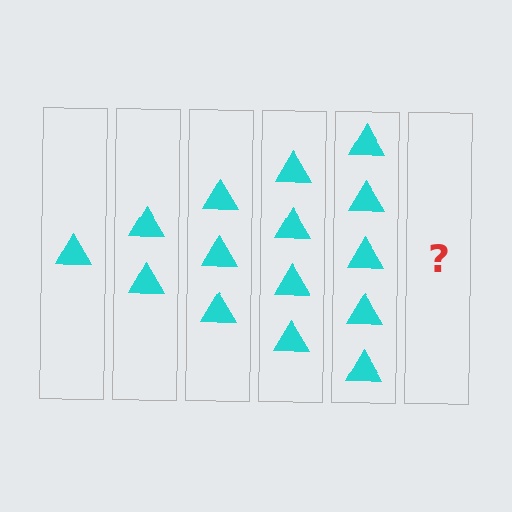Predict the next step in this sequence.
The next step is 6 triangles.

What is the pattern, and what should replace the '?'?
The pattern is that each step adds one more triangle. The '?' should be 6 triangles.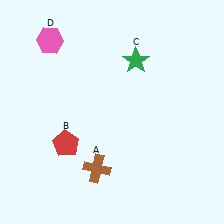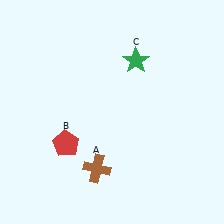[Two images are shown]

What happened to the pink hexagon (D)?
The pink hexagon (D) was removed in Image 2. It was in the top-left area of Image 1.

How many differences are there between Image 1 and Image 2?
There is 1 difference between the two images.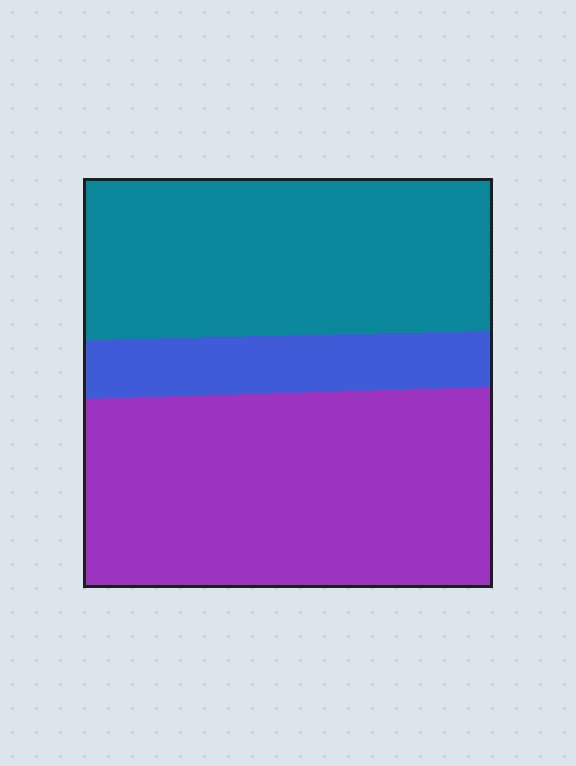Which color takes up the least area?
Blue, at roughly 15%.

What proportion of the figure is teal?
Teal takes up between a third and a half of the figure.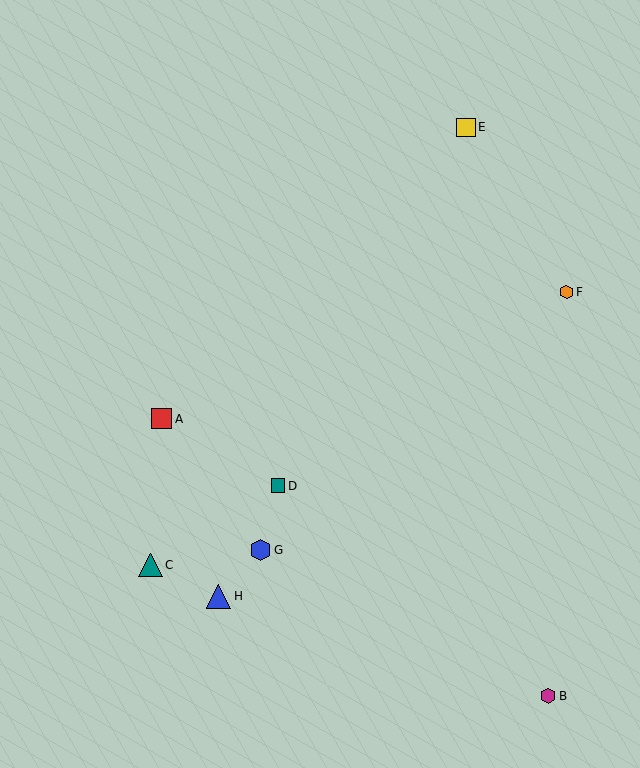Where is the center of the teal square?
The center of the teal square is at (278, 486).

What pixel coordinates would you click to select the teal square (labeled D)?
Click at (278, 486) to select the teal square D.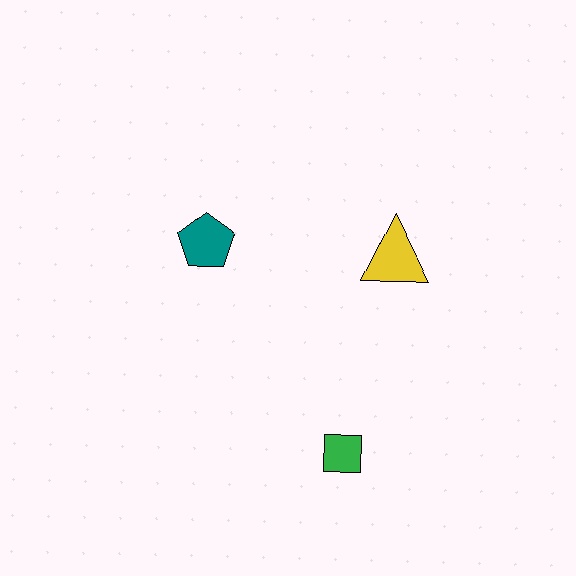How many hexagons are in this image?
There are no hexagons.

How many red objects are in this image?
There are no red objects.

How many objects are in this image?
There are 3 objects.